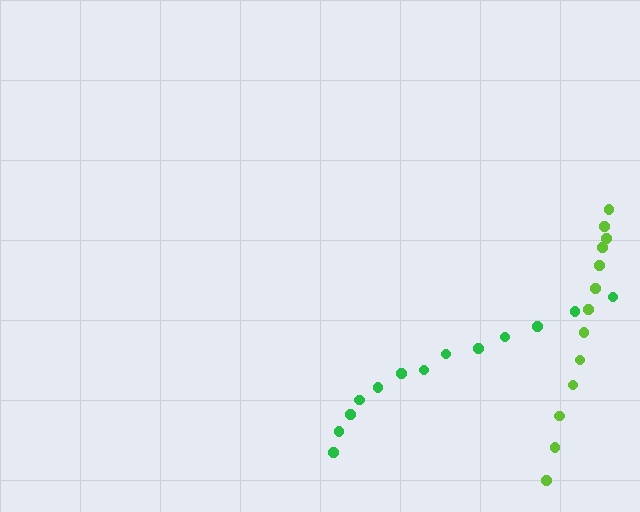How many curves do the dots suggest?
There are 2 distinct paths.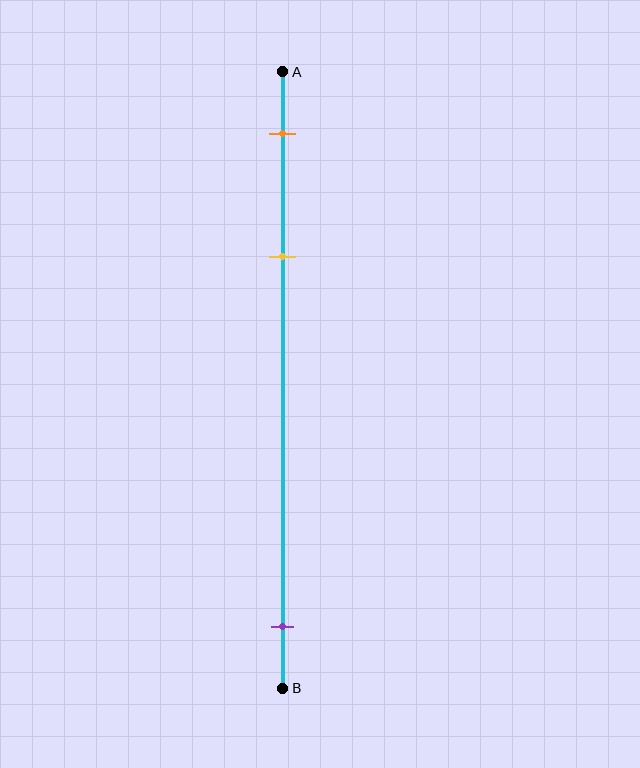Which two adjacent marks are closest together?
The orange and yellow marks are the closest adjacent pair.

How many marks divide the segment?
There are 3 marks dividing the segment.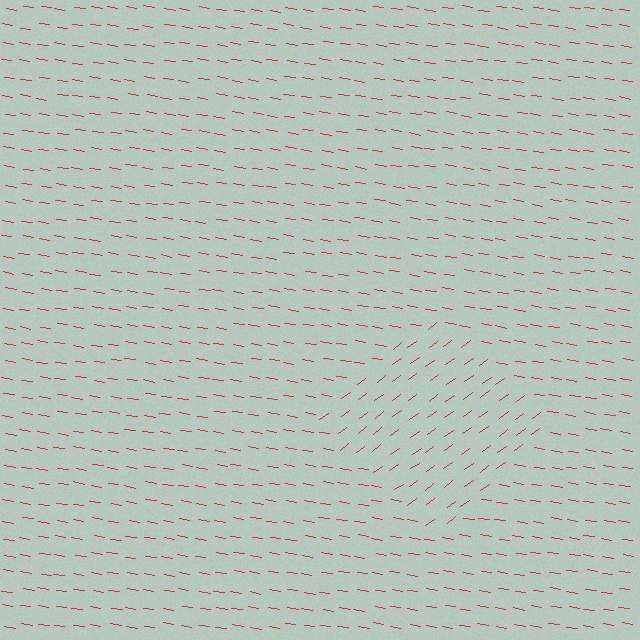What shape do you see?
I see a diamond.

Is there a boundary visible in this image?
Yes, there is a texture boundary formed by a change in line orientation.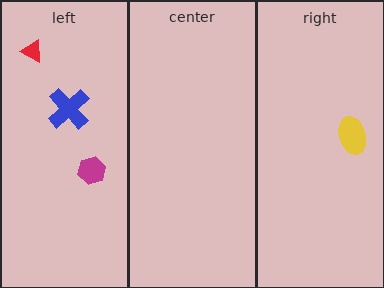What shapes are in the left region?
The red triangle, the magenta hexagon, the blue cross.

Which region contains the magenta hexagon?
The left region.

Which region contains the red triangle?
The left region.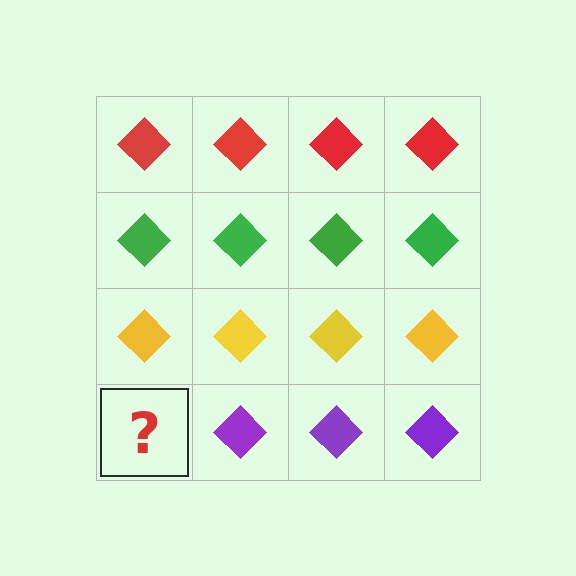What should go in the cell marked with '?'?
The missing cell should contain a purple diamond.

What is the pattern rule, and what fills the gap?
The rule is that each row has a consistent color. The gap should be filled with a purple diamond.